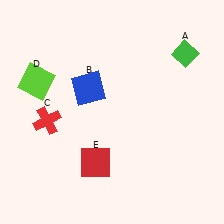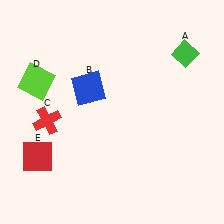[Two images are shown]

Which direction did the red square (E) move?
The red square (E) moved left.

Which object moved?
The red square (E) moved left.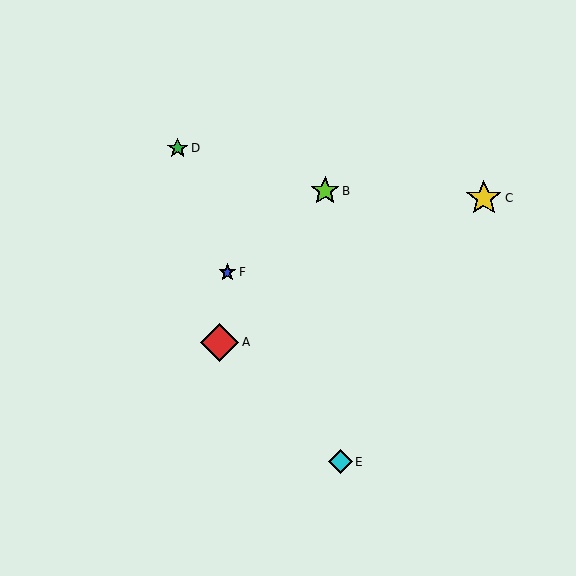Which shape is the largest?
The red diamond (labeled A) is the largest.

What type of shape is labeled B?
Shape B is a lime star.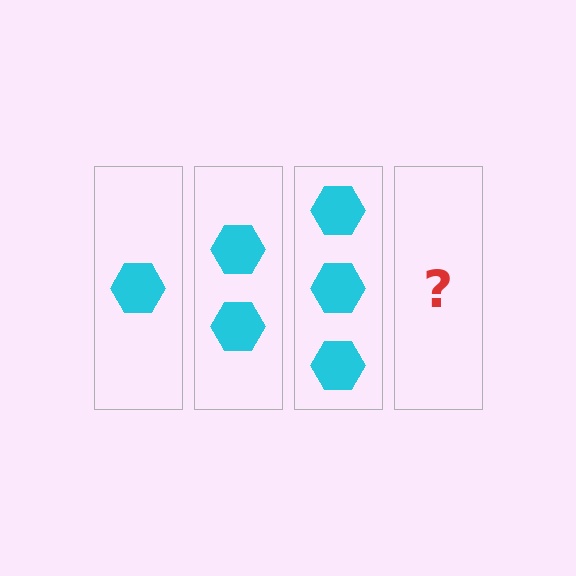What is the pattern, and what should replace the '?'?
The pattern is that each step adds one more hexagon. The '?' should be 4 hexagons.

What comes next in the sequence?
The next element should be 4 hexagons.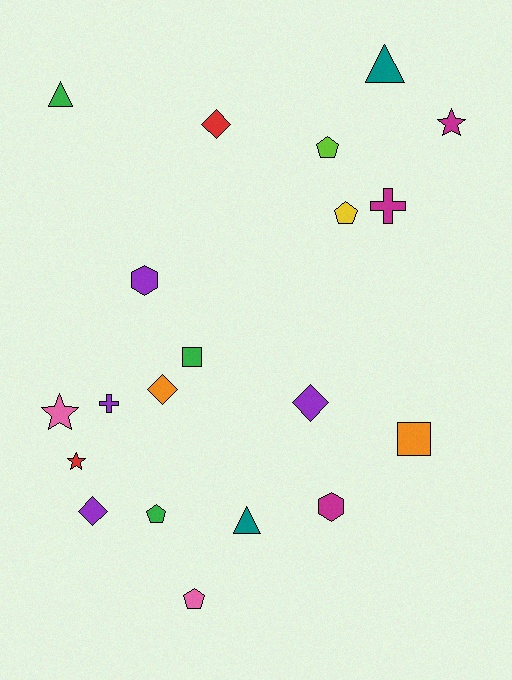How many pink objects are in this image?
There are 2 pink objects.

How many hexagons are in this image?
There are 2 hexagons.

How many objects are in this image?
There are 20 objects.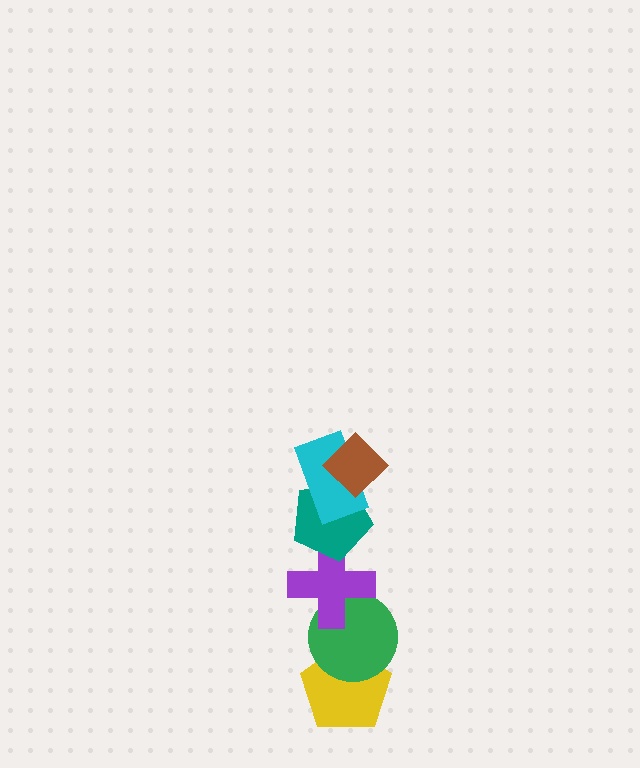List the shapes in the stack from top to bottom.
From top to bottom: the brown diamond, the cyan rectangle, the teal pentagon, the purple cross, the green circle, the yellow pentagon.